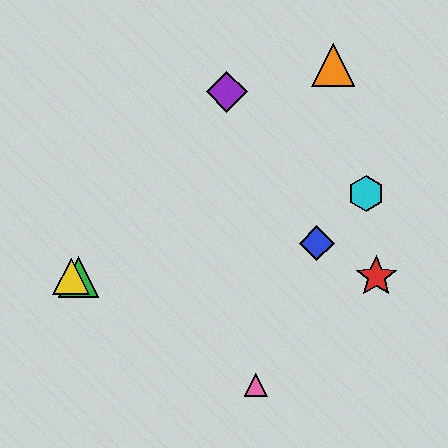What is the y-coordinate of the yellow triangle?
The yellow triangle is at y≈277.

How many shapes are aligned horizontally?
3 shapes (the red star, the green triangle, the yellow triangle) are aligned horizontally.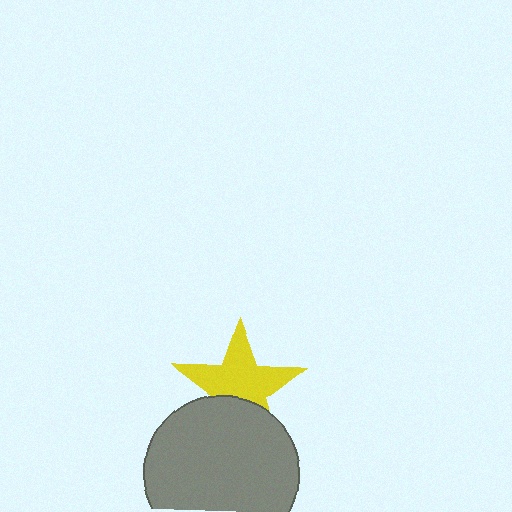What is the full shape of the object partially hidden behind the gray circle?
The partially hidden object is a yellow star.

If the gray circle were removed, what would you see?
You would see the complete yellow star.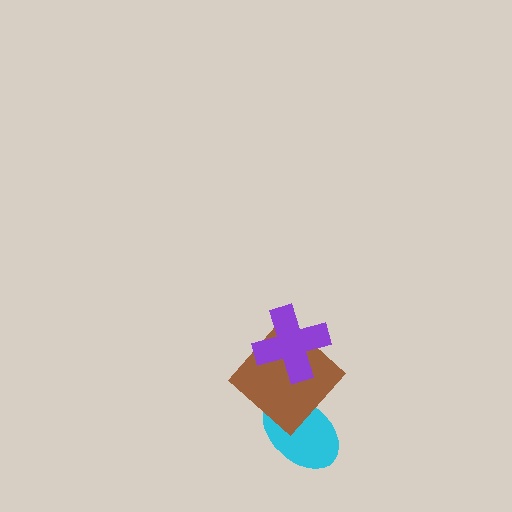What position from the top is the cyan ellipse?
The cyan ellipse is 3rd from the top.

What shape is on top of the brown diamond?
The purple cross is on top of the brown diamond.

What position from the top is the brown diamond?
The brown diamond is 2nd from the top.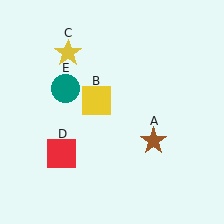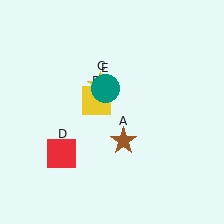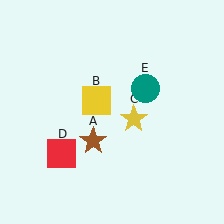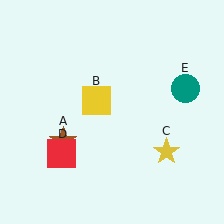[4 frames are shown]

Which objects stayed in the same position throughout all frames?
Yellow square (object B) and red square (object D) remained stationary.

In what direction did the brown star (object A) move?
The brown star (object A) moved left.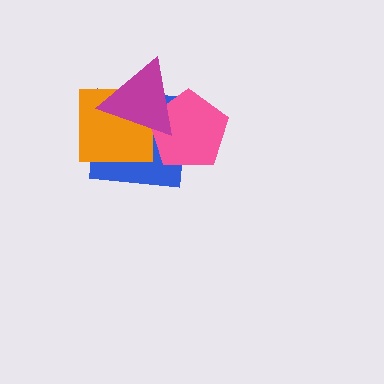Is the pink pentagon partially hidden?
Yes, it is partially covered by another shape.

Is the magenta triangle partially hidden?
No, no other shape covers it.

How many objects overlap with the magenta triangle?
3 objects overlap with the magenta triangle.